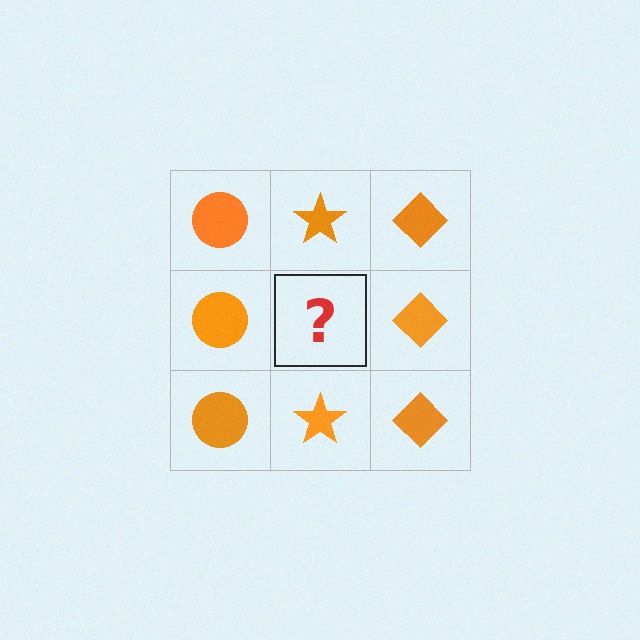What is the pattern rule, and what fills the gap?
The rule is that each column has a consistent shape. The gap should be filled with an orange star.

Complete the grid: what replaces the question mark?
The question mark should be replaced with an orange star.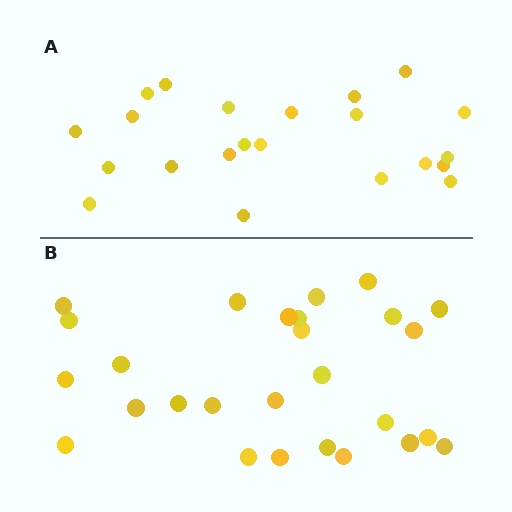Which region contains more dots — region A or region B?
Region B (the bottom region) has more dots.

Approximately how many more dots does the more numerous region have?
Region B has about 5 more dots than region A.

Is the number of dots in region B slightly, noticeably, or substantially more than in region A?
Region B has only slightly more — the two regions are fairly close. The ratio is roughly 1.2 to 1.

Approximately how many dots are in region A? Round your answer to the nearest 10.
About 20 dots. (The exact count is 22, which rounds to 20.)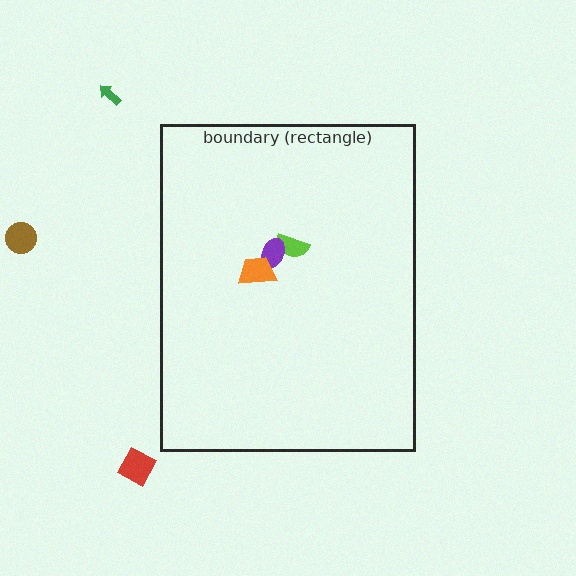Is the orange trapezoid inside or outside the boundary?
Inside.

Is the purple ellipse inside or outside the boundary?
Inside.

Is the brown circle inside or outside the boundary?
Outside.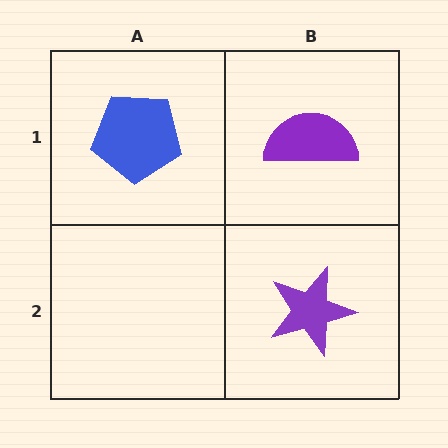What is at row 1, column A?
A blue pentagon.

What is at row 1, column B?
A purple semicircle.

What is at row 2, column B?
A purple star.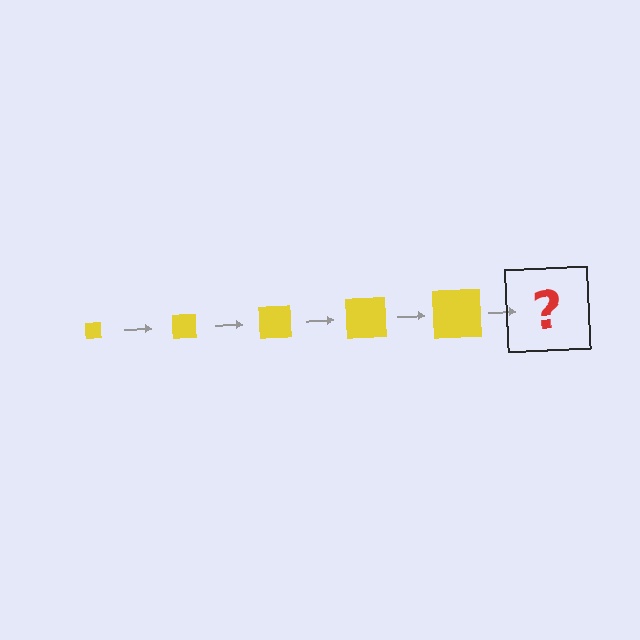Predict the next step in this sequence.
The next step is a yellow square, larger than the previous one.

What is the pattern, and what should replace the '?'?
The pattern is that the square gets progressively larger each step. The '?' should be a yellow square, larger than the previous one.